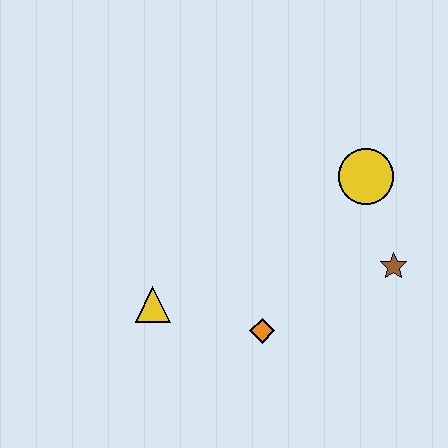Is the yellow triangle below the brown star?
Yes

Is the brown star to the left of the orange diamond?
No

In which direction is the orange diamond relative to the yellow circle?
The orange diamond is below the yellow circle.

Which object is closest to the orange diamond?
The yellow triangle is closest to the orange diamond.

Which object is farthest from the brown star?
The yellow triangle is farthest from the brown star.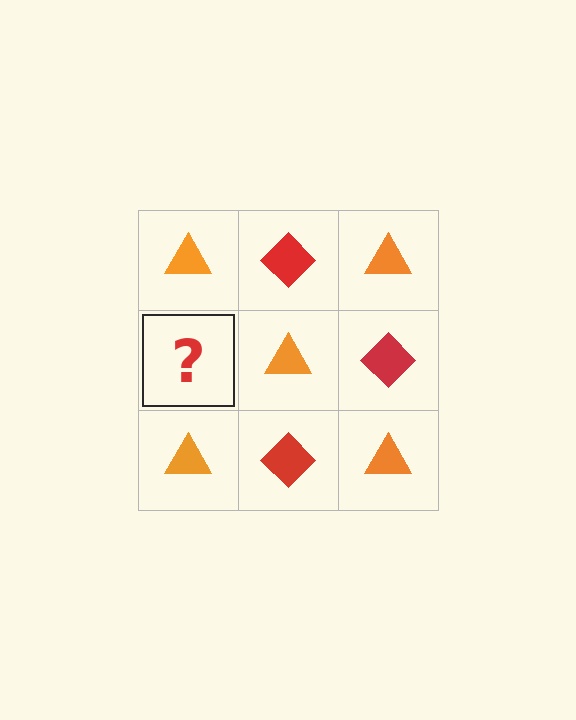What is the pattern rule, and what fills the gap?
The rule is that it alternates orange triangle and red diamond in a checkerboard pattern. The gap should be filled with a red diamond.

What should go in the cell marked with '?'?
The missing cell should contain a red diamond.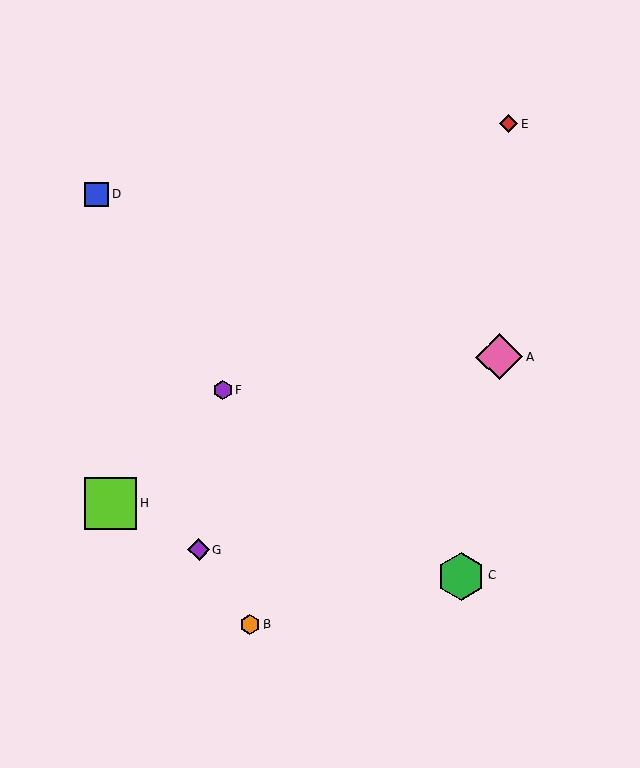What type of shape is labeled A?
Shape A is a pink diamond.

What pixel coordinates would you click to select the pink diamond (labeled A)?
Click at (499, 357) to select the pink diamond A.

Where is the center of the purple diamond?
The center of the purple diamond is at (199, 550).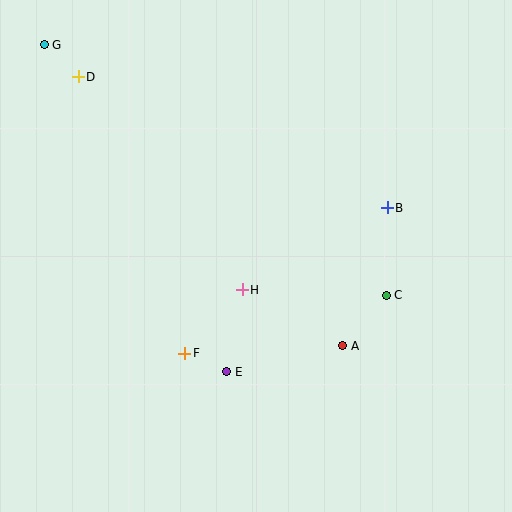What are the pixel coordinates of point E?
Point E is at (227, 372).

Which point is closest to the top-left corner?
Point G is closest to the top-left corner.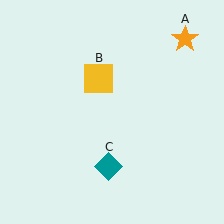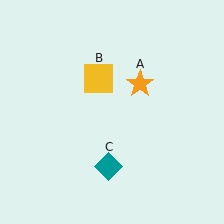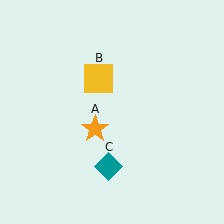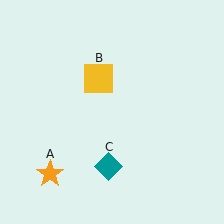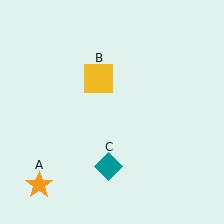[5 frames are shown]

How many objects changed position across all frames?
1 object changed position: orange star (object A).